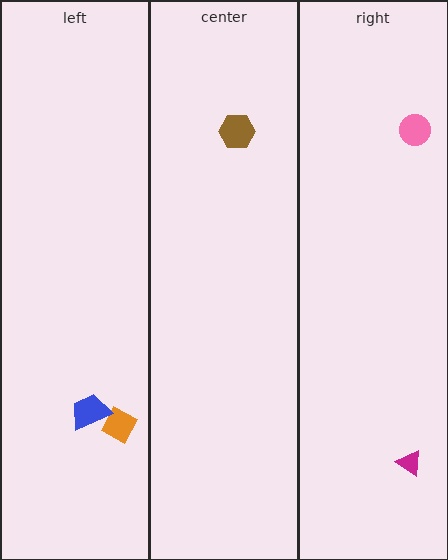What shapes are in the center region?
The brown hexagon.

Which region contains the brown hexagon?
The center region.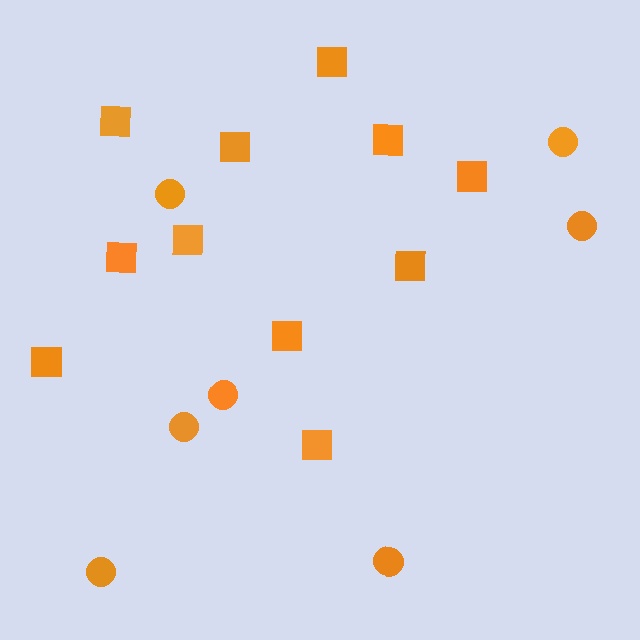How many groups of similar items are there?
There are 2 groups: one group of squares (11) and one group of circles (7).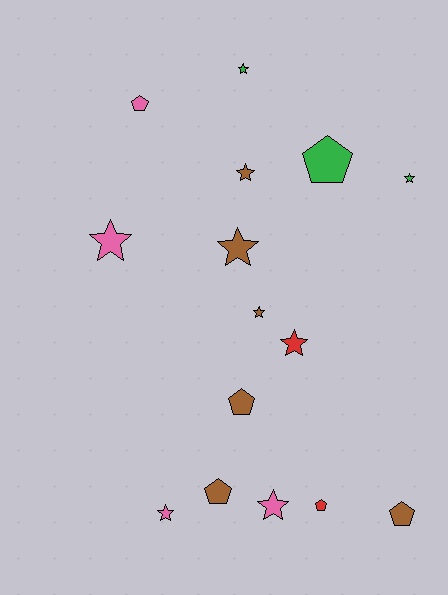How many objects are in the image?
There are 15 objects.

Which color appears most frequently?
Brown, with 6 objects.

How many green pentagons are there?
There is 1 green pentagon.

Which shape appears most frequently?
Star, with 9 objects.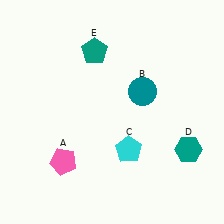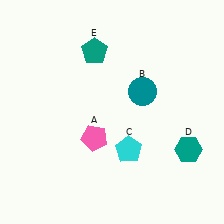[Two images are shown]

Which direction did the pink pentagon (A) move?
The pink pentagon (A) moved right.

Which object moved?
The pink pentagon (A) moved right.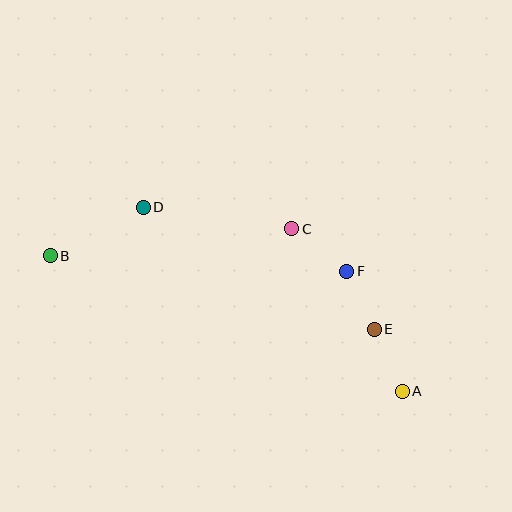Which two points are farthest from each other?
Points A and B are farthest from each other.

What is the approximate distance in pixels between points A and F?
The distance between A and F is approximately 132 pixels.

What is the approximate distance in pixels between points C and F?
The distance between C and F is approximately 69 pixels.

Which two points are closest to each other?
Points E and F are closest to each other.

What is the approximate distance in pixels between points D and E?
The distance between D and E is approximately 261 pixels.